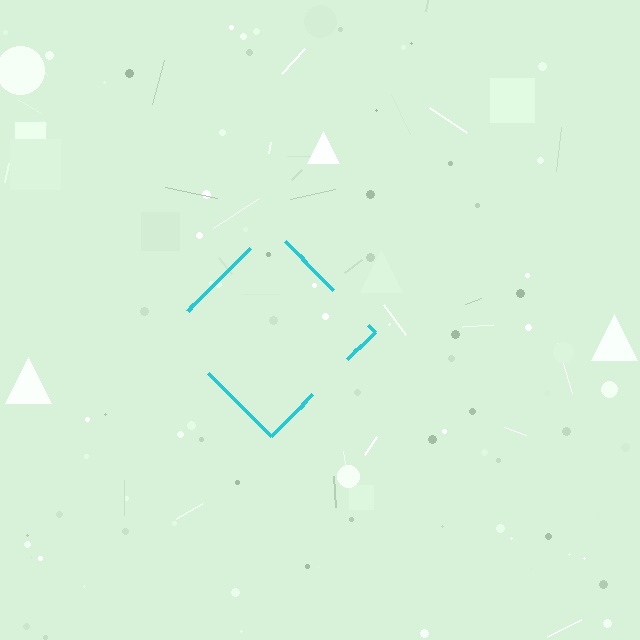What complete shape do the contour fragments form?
The contour fragments form a diamond.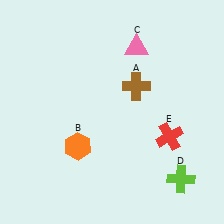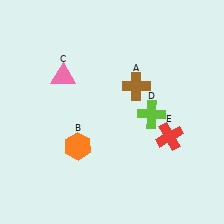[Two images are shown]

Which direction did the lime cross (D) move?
The lime cross (D) moved up.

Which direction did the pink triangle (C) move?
The pink triangle (C) moved left.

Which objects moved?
The objects that moved are: the pink triangle (C), the lime cross (D).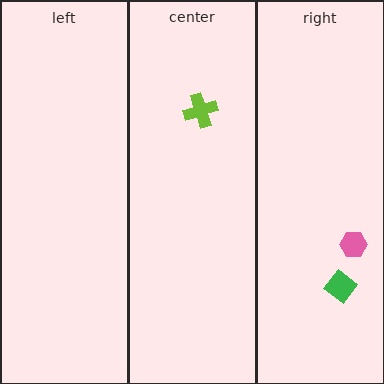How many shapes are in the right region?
2.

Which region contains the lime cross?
The center region.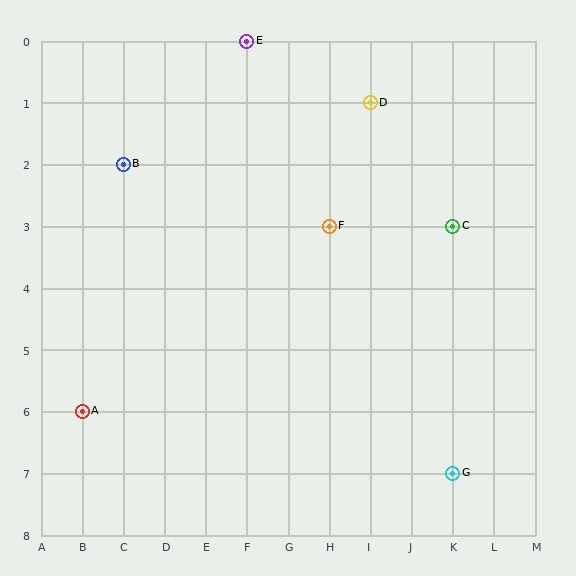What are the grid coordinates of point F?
Point F is at grid coordinates (H, 3).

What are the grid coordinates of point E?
Point E is at grid coordinates (F, 0).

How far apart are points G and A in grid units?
Points G and A are 9 columns and 1 row apart (about 9.1 grid units diagonally).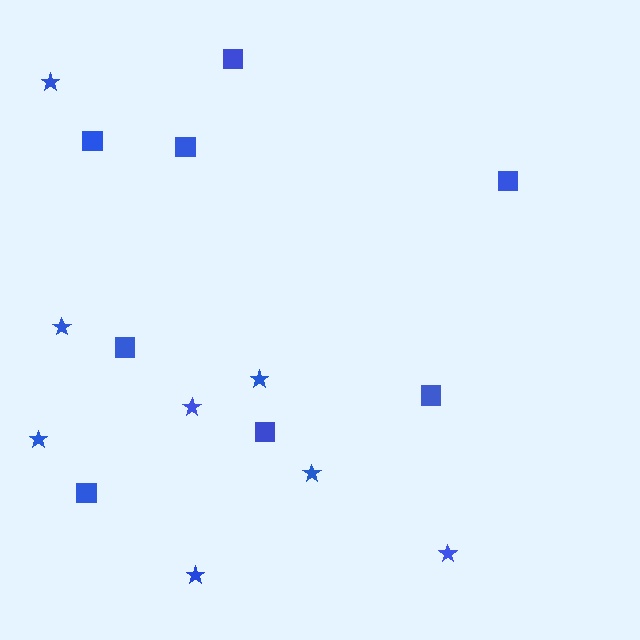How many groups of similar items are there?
There are 2 groups: one group of stars (8) and one group of squares (8).